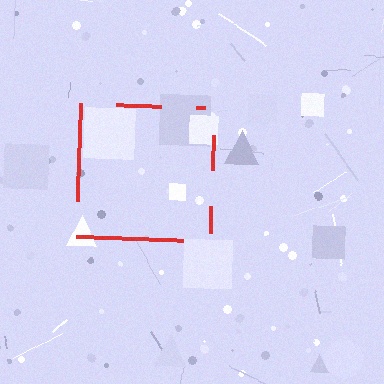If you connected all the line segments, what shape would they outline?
They would outline a square.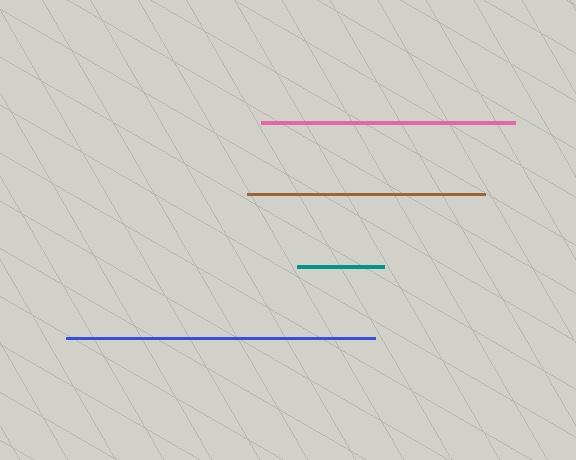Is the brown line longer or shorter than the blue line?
The blue line is longer than the brown line.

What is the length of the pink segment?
The pink segment is approximately 254 pixels long.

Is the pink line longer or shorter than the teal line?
The pink line is longer than the teal line.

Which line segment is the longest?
The blue line is the longest at approximately 309 pixels.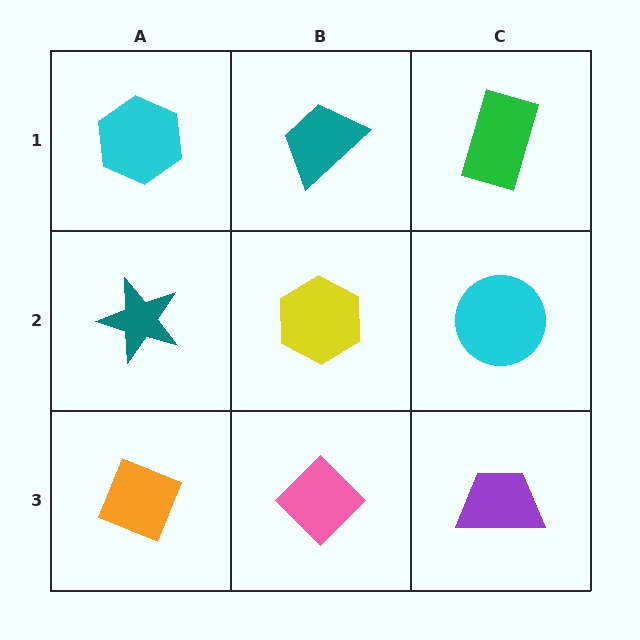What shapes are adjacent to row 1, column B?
A yellow hexagon (row 2, column B), a cyan hexagon (row 1, column A), a green rectangle (row 1, column C).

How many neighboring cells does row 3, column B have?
3.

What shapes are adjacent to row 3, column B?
A yellow hexagon (row 2, column B), an orange diamond (row 3, column A), a purple trapezoid (row 3, column C).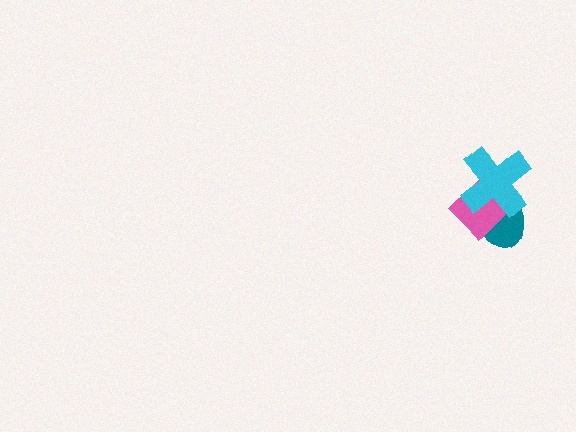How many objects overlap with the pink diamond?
2 objects overlap with the pink diamond.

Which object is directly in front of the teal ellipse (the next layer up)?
The pink diamond is directly in front of the teal ellipse.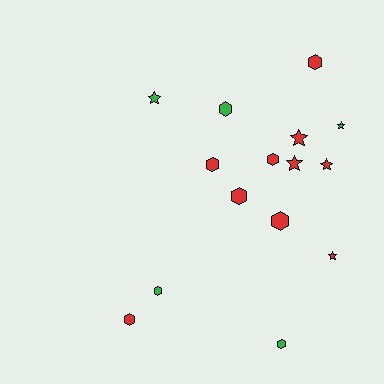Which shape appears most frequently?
Hexagon, with 9 objects.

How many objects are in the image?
There are 15 objects.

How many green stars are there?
There are 2 green stars.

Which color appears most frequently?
Red, with 10 objects.